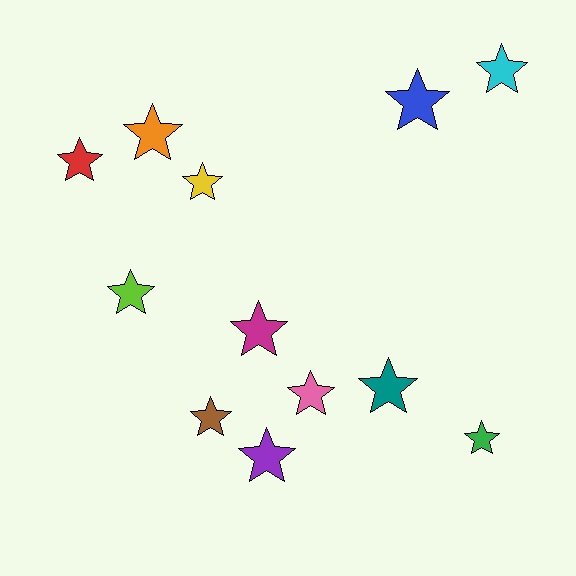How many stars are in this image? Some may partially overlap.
There are 12 stars.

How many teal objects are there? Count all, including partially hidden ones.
There is 1 teal object.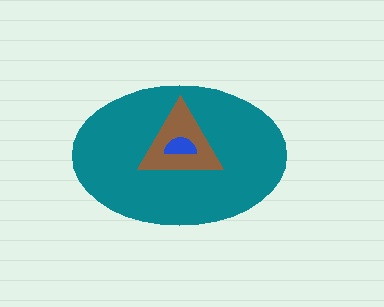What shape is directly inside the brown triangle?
The blue semicircle.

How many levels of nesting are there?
3.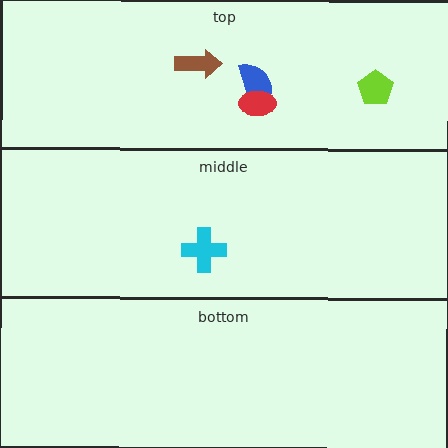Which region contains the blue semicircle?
The top region.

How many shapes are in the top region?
4.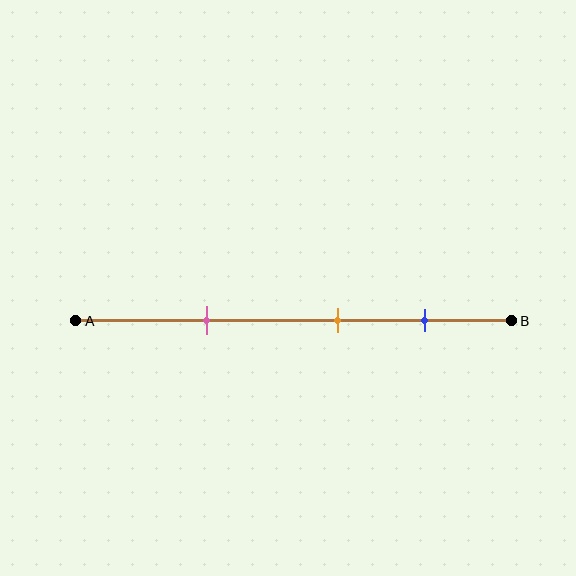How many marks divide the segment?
There are 3 marks dividing the segment.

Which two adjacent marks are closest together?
The orange and blue marks are the closest adjacent pair.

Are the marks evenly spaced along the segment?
Yes, the marks are approximately evenly spaced.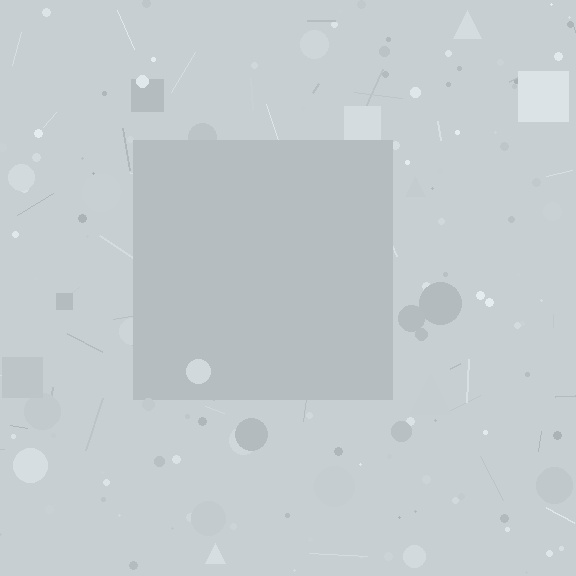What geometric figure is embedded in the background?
A square is embedded in the background.